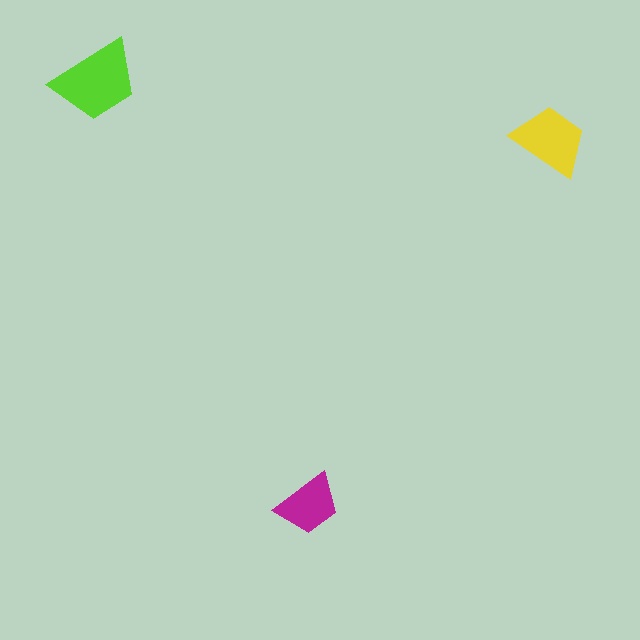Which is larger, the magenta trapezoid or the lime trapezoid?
The lime one.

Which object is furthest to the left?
The lime trapezoid is leftmost.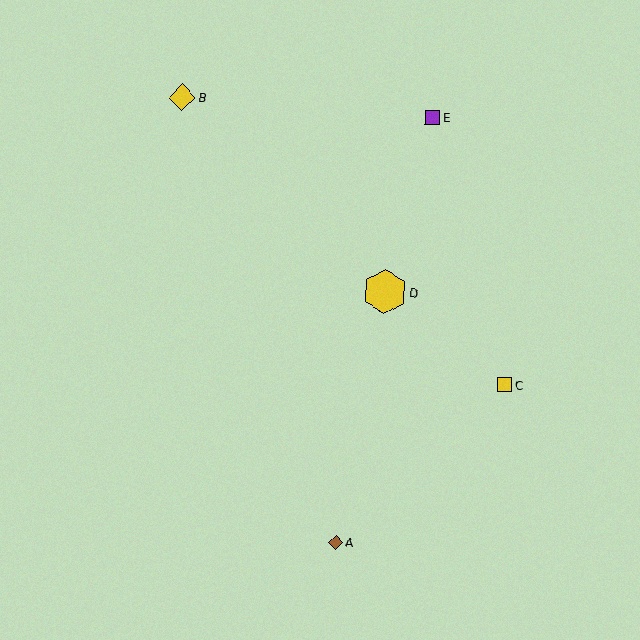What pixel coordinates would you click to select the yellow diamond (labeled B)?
Click at (182, 97) to select the yellow diamond B.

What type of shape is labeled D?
Shape D is a yellow hexagon.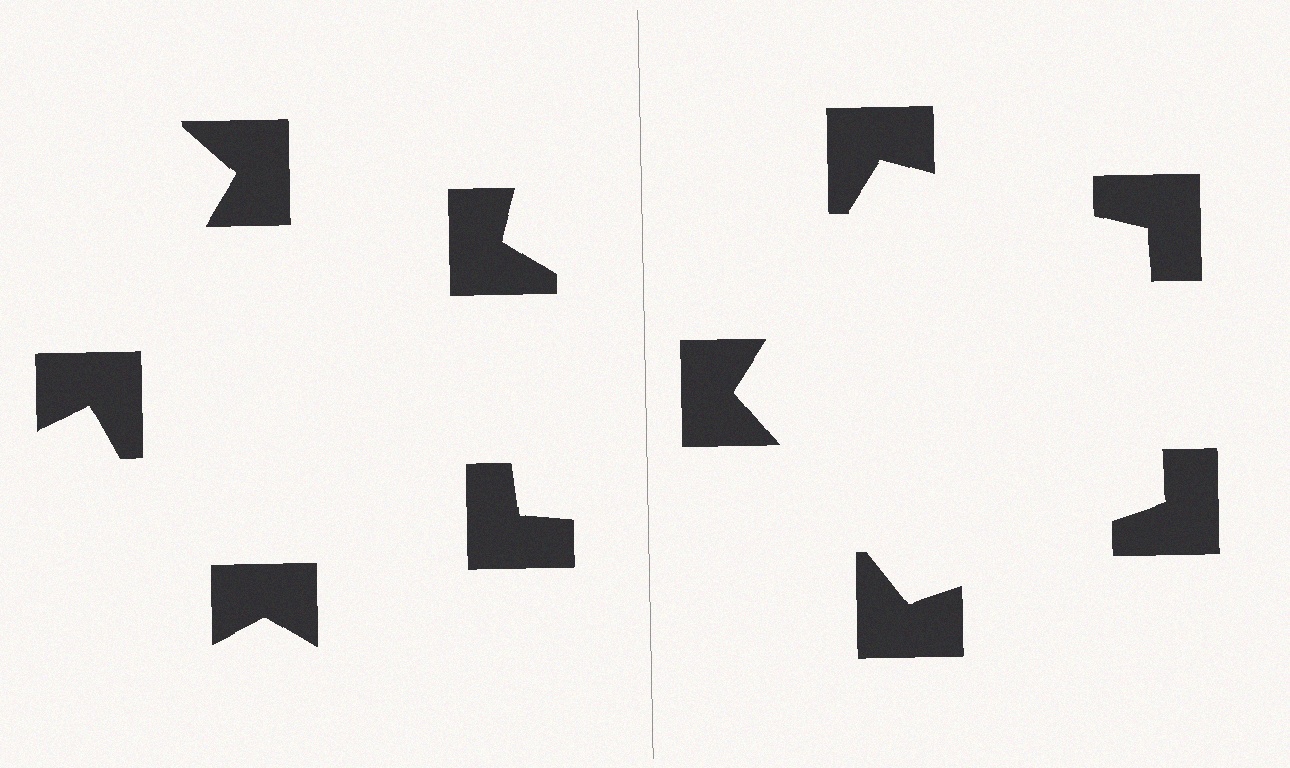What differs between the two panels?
The notched squares are positioned identically on both sides; only the wedge orientations differ. On the right they align to a pentagon; on the left they are misaligned.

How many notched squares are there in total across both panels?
10 — 5 on each side.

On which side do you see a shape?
An illusory pentagon appears on the right side. On the left side the wedge cuts are rotated, so no coherent shape forms.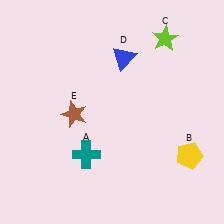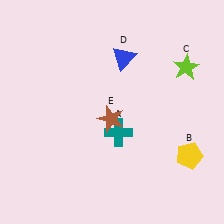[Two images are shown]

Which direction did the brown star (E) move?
The brown star (E) moved right.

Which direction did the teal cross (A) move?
The teal cross (A) moved right.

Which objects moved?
The objects that moved are: the teal cross (A), the lime star (C), the brown star (E).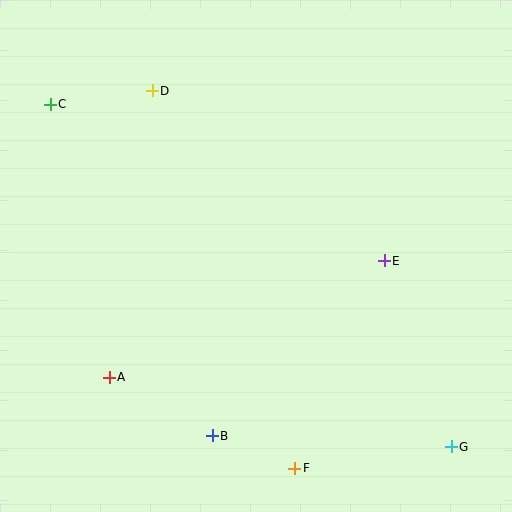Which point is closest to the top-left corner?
Point C is closest to the top-left corner.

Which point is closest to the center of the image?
Point E at (384, 261) is closest to the center.